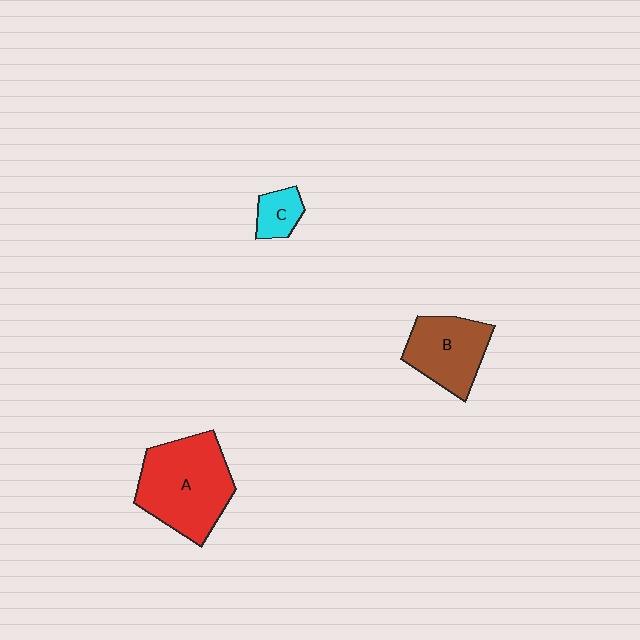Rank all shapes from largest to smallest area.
From largest to smallest: A (red), B (brown), C (cyan).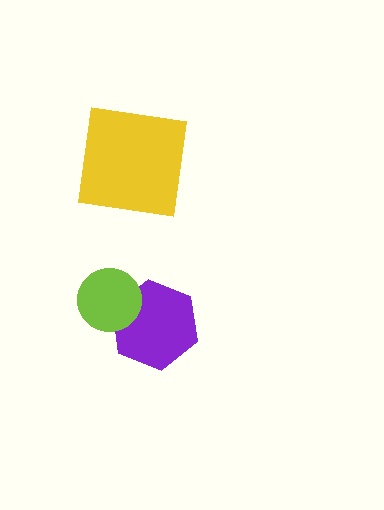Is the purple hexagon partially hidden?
Yes, it is partially covered by another shape.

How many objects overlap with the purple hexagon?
1 object overlaps with the purple hexagon.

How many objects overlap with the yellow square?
0 objects overlap with the yellow square.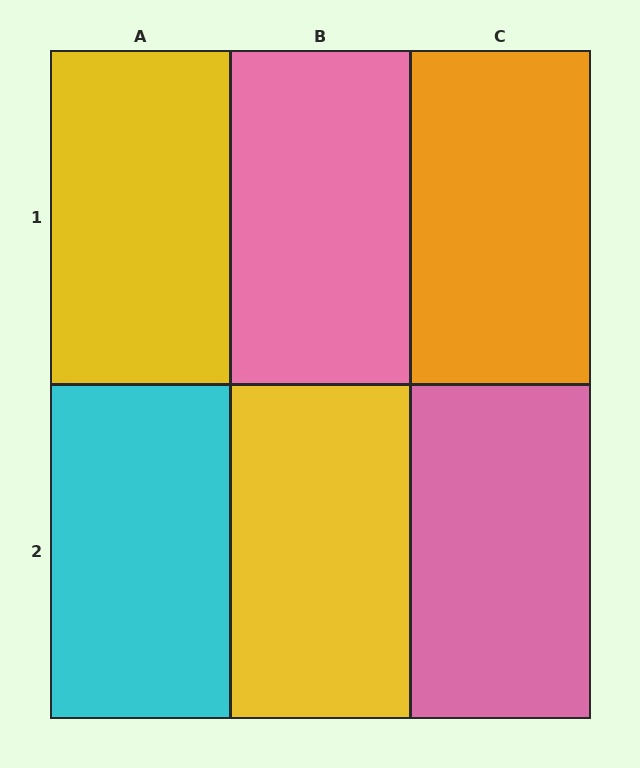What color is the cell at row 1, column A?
Yellow.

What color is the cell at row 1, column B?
Pink.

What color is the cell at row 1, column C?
Orange.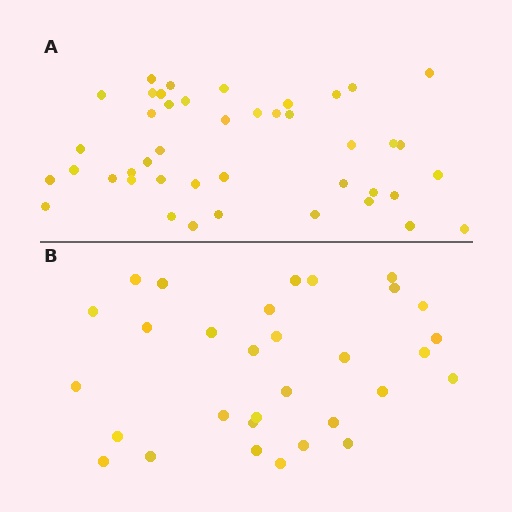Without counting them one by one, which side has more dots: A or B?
Region A (the top region) has more dots.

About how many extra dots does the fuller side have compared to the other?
Region A has roughly 12 or so more dots than region B.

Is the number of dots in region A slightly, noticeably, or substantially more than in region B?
Region A has noticeably more, but not dramatically so. The ratio is roughly 1.4 to 1.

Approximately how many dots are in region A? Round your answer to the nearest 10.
About 40 dots. (The exact count is 43, which rounds to 40.)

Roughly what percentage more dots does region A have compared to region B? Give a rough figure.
About 40% more.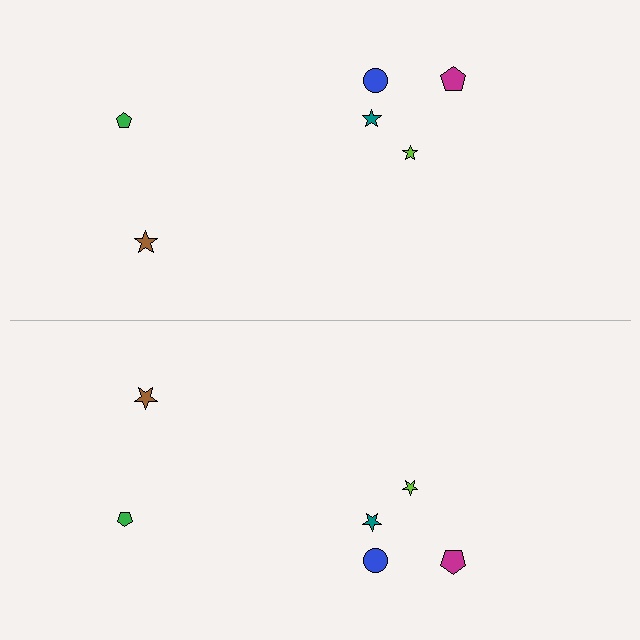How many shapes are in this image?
There are 12 shapes in this image.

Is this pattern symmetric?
Yes, this pattern has bilateral (reflection) symmetry.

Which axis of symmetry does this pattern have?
The pattern has a horizontal axis of symmetry running through the center of the image.